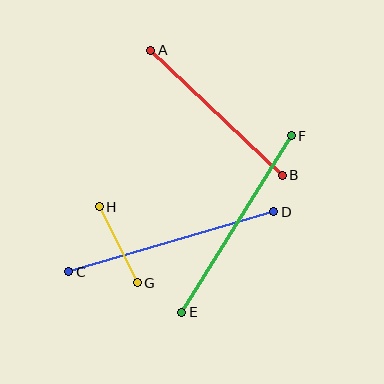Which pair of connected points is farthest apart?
Points C and D are farthest apart.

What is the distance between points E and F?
The distance is approximately 207 pixels.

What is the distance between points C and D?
The distance is approximately 213 pixels.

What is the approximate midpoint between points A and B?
The midpoint is at approximately (217, 113) pixels.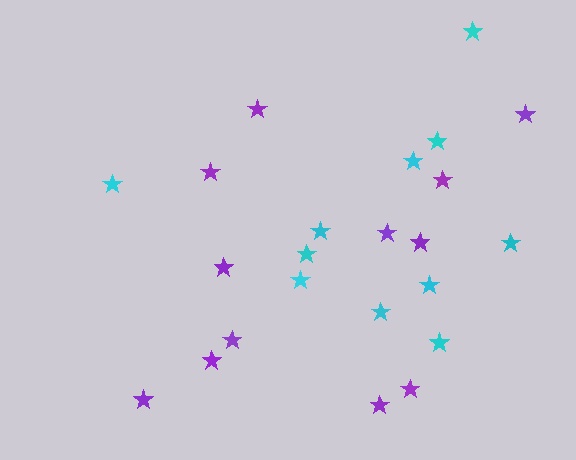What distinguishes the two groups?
There are 2 groups: one group of cyan stars (11) and one group of purple stars (12).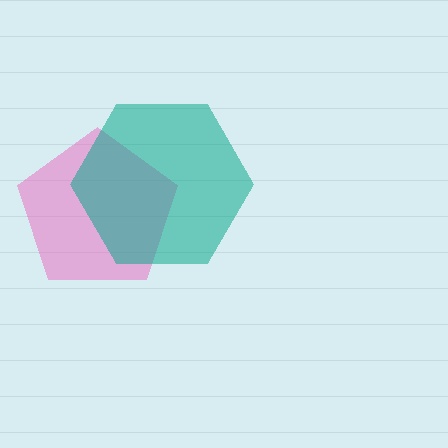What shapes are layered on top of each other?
The layered shapes are: a pink pentagon, a teal hexagon.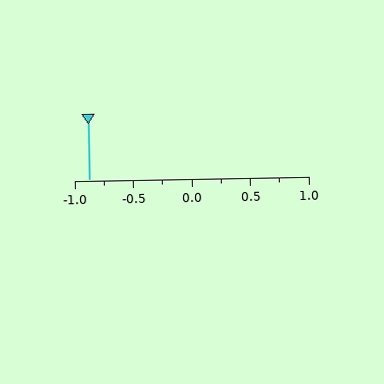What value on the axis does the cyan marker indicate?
The marker indicates approximately -0.88.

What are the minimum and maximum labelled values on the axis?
The axis runs from -1.0 to 1.0.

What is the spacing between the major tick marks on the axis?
The major ticks are spaced 0.5 apart.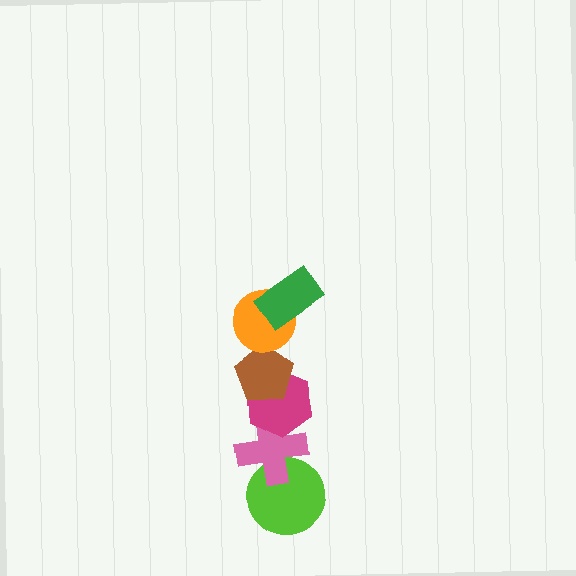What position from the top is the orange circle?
The orange circle is 2nd from the top.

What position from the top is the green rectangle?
The green rectangle is 1st from the top.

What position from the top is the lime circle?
The lime circle is 6th from the top.